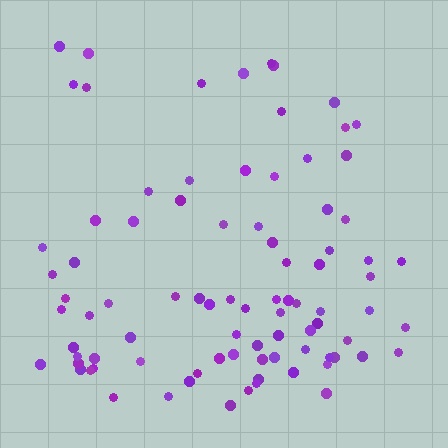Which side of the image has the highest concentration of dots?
The bottom.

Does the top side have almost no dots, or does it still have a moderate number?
Still a moderate number, just noticeably fewer than the bottom.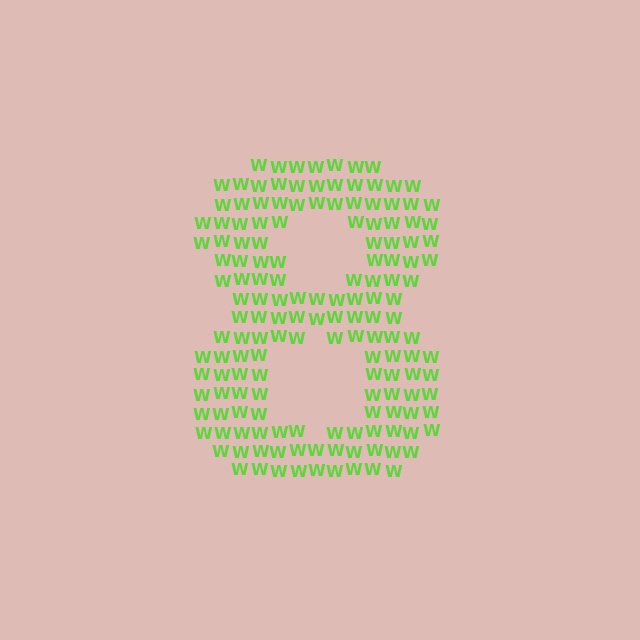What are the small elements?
The small elements are letter W's.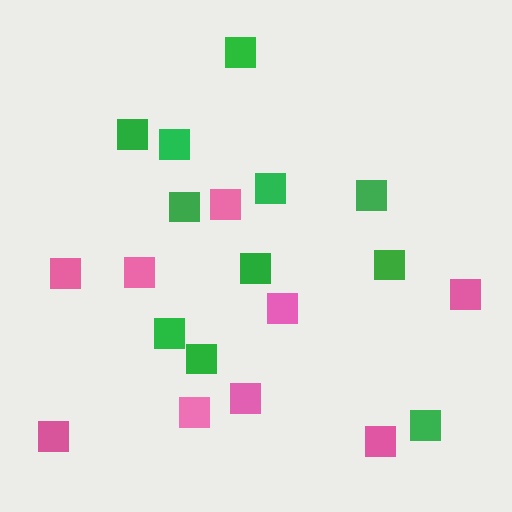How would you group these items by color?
There are 2 groups: one group of green squares (11) and one group of pink squares (9).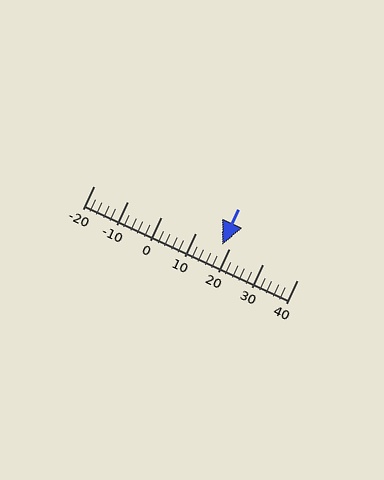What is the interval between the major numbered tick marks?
The major tick marks are spaced 10 units apart.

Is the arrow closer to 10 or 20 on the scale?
The arrow is closer to 20.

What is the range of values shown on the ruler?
The ruler shows values from -20 to 40.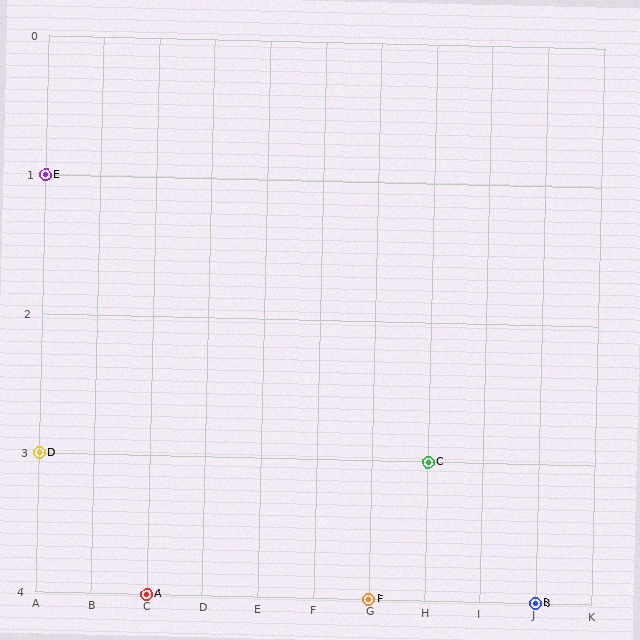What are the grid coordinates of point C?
Point C is at grid coordinates (H, 3).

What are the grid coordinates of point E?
Point E is at grid coordinates (A, 1).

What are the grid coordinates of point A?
Point A is at grid coordinates (C, 4).